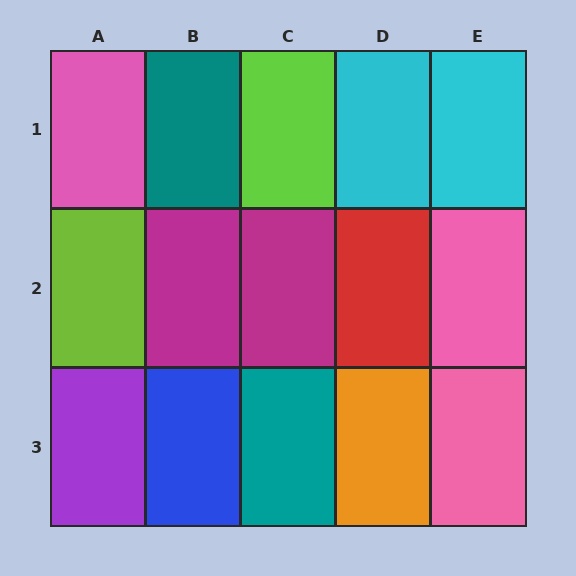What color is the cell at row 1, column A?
Pink.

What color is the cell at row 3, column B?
Blue.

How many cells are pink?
3 cells are pink.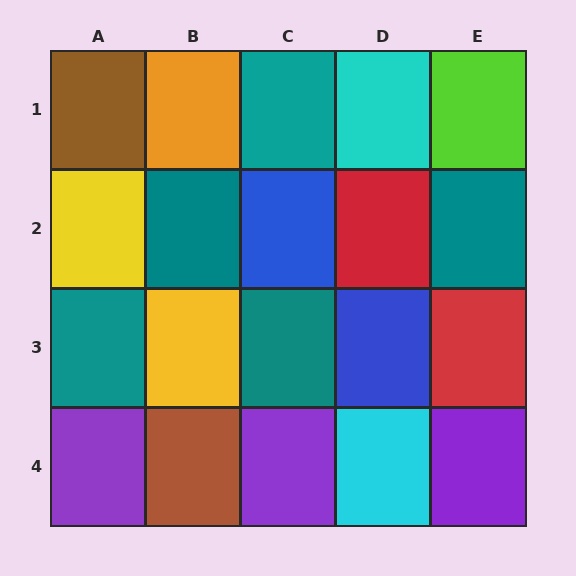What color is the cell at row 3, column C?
Teal.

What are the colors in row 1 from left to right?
Brown, orange, teal, cyan, lime.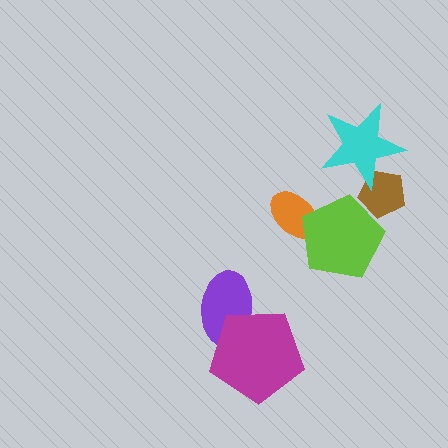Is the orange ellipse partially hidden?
Yes, it is partially covered by another shape.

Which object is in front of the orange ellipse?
The lime pentagon is in front of the orange ellipse.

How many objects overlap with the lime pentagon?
2 objects overlap with the lime pentagon.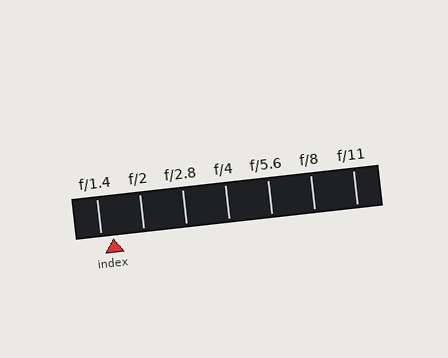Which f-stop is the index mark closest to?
The index mark is closest to f/1.4.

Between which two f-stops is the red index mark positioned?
The index mark is between f/1.4 and f/2.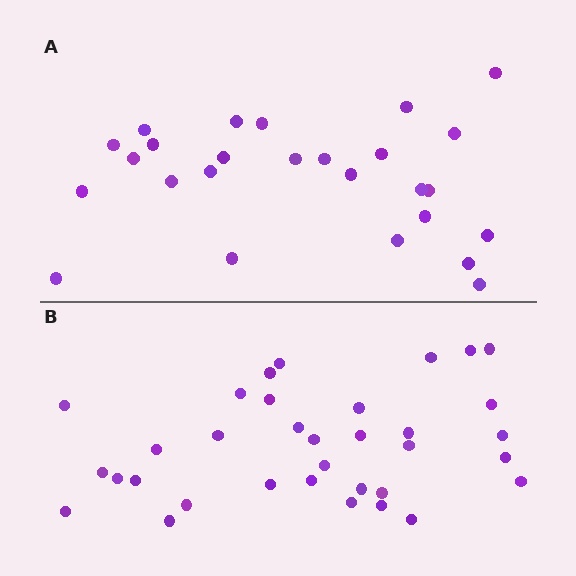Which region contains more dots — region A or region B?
Region B (the bottom region) has more dots.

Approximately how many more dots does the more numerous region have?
Region B has roughly 8 or so more dots than region A.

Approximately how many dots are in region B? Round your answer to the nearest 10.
About 30 dots. (The exact count is 34, which rounds to 30.)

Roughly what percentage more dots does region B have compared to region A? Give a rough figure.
About 30% more.